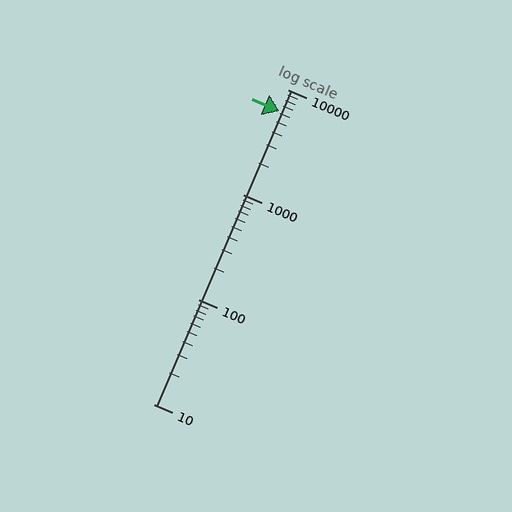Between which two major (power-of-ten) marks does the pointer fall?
The pointer is between 1000 and 10000.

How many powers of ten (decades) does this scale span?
The scale spans 3 decades, from 10 to 10000.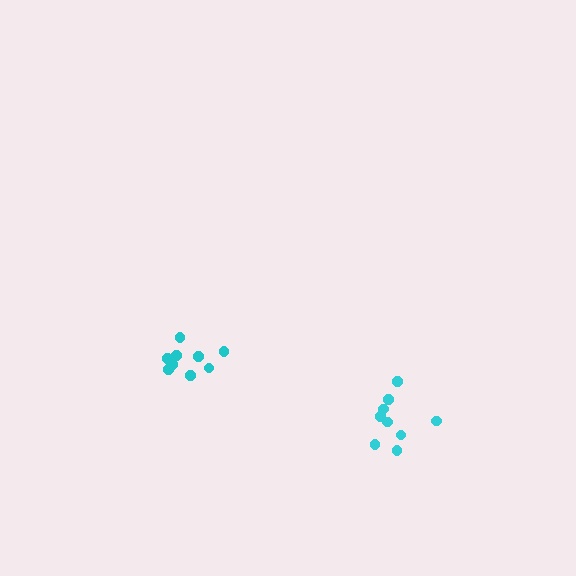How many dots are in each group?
Group 1: 9 dots, Group 2: 10 dots (19 total).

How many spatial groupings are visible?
There are 2 spatial groupings.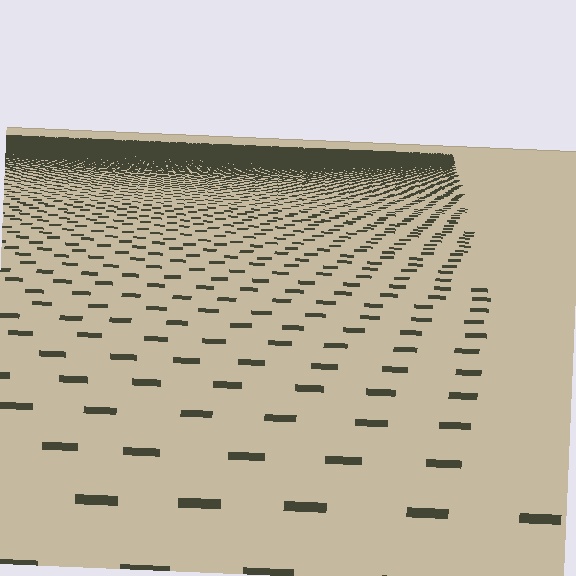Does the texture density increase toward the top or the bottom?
Density increases toward the top.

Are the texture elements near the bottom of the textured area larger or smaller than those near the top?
Larger. Near the bottom, elements are closer to the viewer and appear at a bigger on-screen size.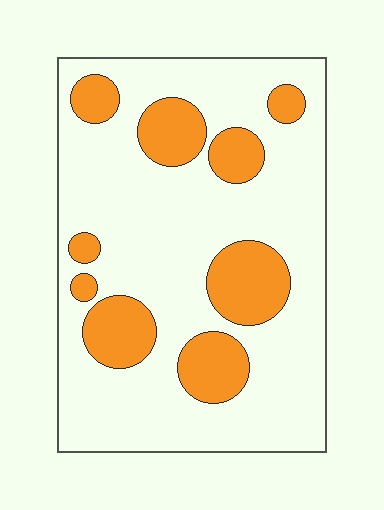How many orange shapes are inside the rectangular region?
9.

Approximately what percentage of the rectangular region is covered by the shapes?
Approximately 25%.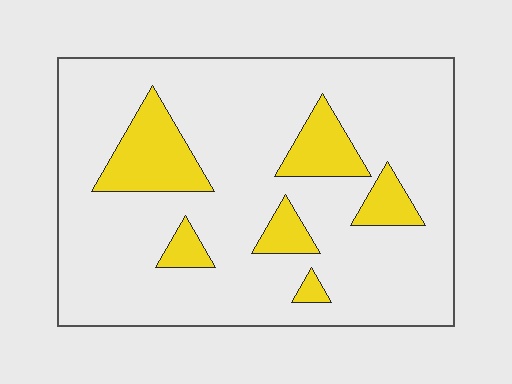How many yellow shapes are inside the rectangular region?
6.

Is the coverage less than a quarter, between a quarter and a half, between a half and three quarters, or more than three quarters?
Less than a quarter.